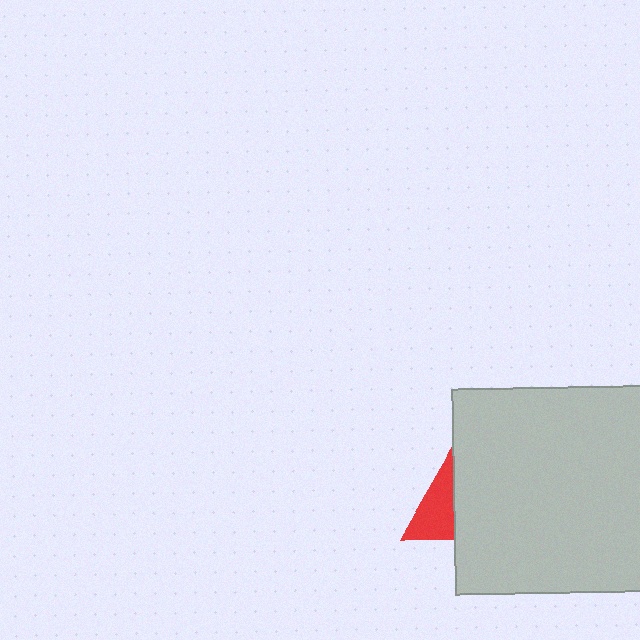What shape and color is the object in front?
The object in front is a light gray square.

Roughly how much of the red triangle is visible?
A small part of it is visible (roughly 40%).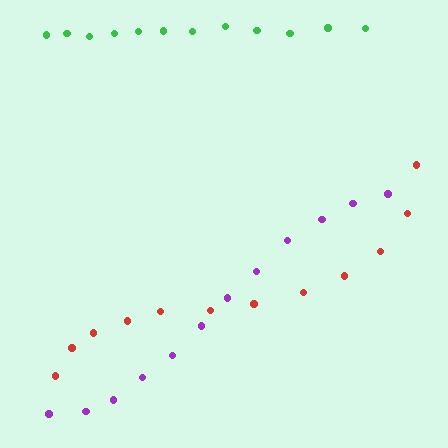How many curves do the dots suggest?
There are 3 distinct paths.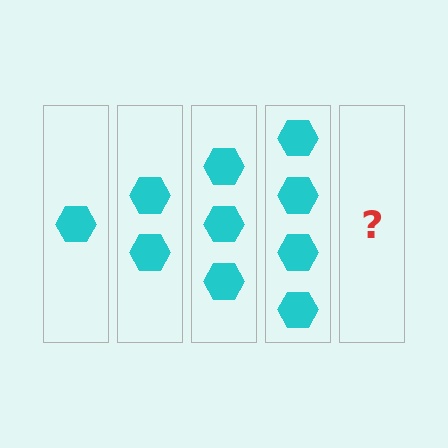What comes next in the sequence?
The next element should be 5 hexagons.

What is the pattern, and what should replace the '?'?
The pattern is that each step adds one more hexagon. The '?' should be 5 hexagons.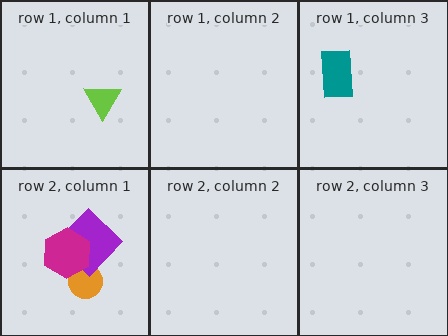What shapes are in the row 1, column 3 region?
The teal rectangle.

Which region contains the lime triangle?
The row 1, column 1 region.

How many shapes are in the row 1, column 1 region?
1.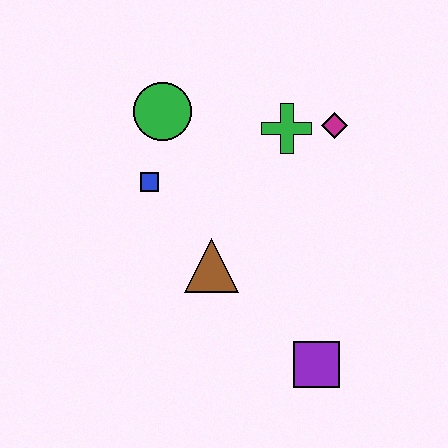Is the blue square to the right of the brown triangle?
No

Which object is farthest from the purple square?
The green circle is farthest from the purple square.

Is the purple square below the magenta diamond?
Yes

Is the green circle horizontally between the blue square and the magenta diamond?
Yes